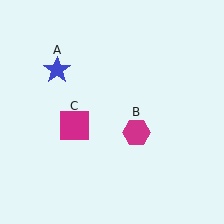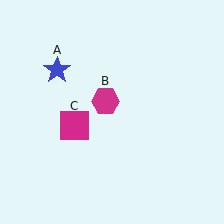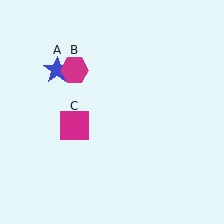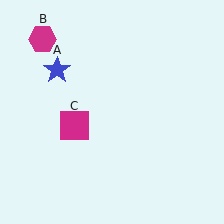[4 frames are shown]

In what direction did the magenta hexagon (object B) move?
The magenta hexagon (object B) moved up and to the left.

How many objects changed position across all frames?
1 object changed position: magenta hexagon (object B).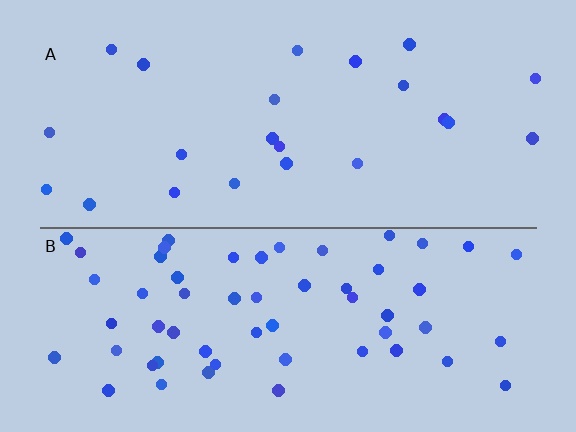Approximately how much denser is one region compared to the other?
Approximately 2.6× — region B over region A.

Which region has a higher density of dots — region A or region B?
B (the bottom).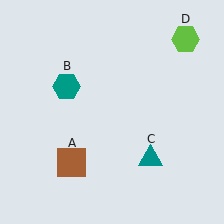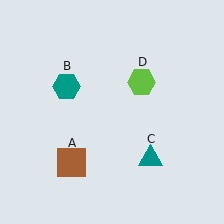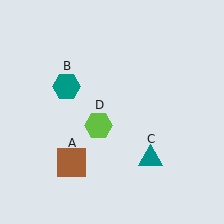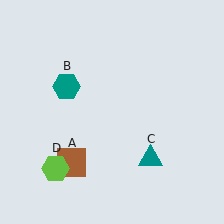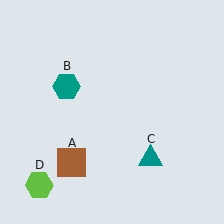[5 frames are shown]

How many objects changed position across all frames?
1 object changed position: lime hexagon (object D).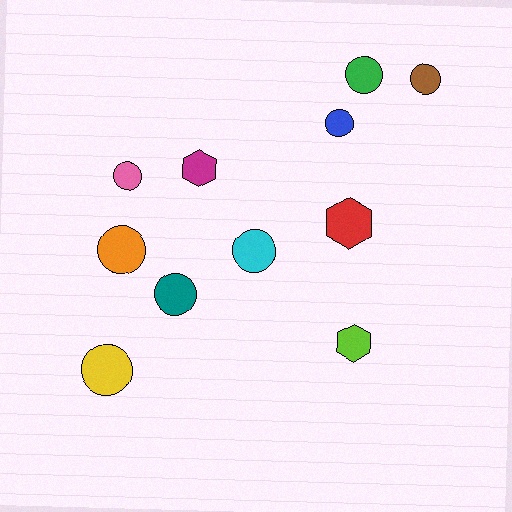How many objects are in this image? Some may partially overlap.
There are 11 objects.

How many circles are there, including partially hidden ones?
There are 8 circles.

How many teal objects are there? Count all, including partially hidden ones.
There is 1 teal object.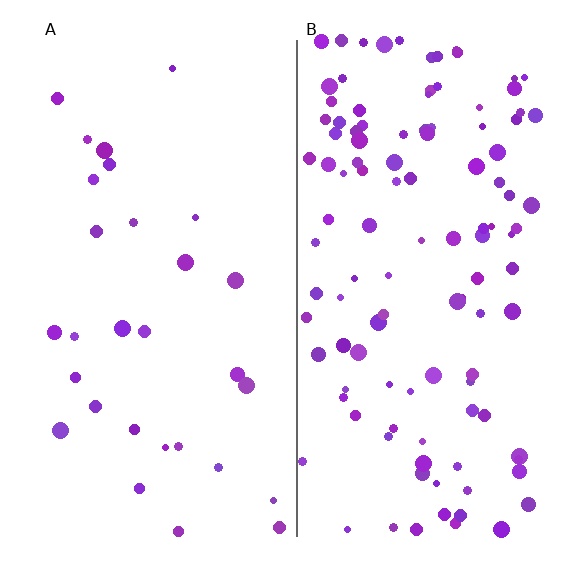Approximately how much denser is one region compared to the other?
Approximately 4.0× — region B over region A.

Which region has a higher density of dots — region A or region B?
B (the right).